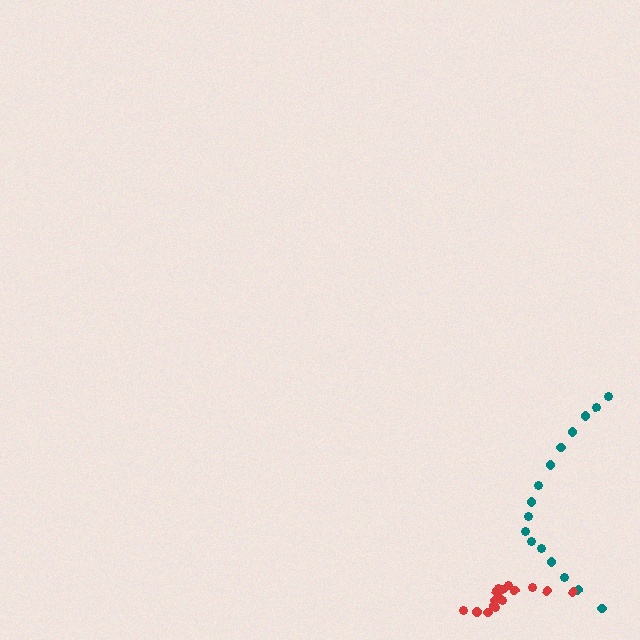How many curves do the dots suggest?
There are 2 distinct paths.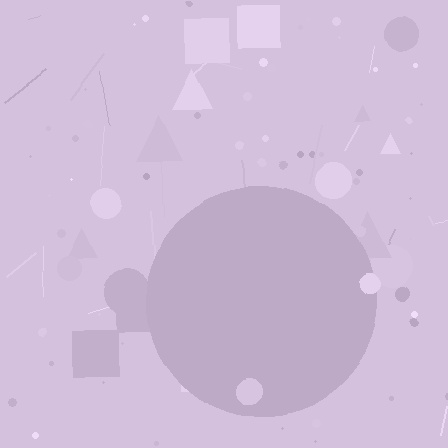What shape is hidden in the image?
A circle is hidden in the image.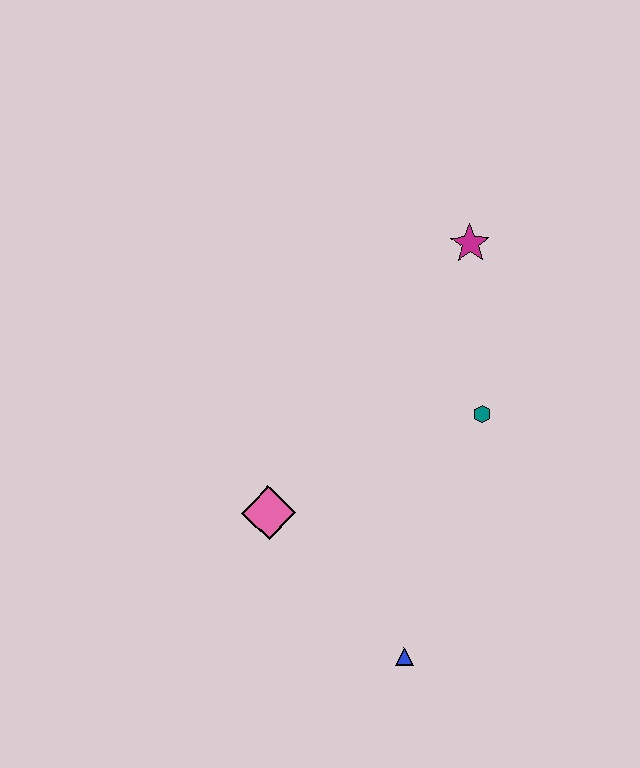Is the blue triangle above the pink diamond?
No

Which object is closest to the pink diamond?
The blue triangle is closest to the pink diamond.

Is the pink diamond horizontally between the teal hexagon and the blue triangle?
No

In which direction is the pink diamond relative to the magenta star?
The pink diamond is below the magenta star.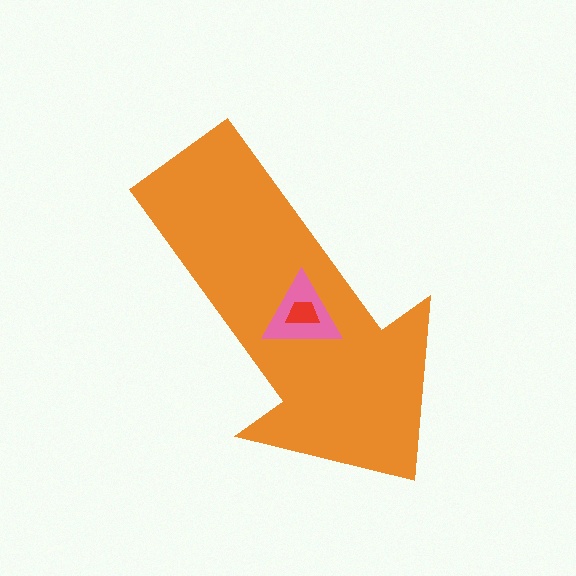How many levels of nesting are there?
3.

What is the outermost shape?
The orange arrow.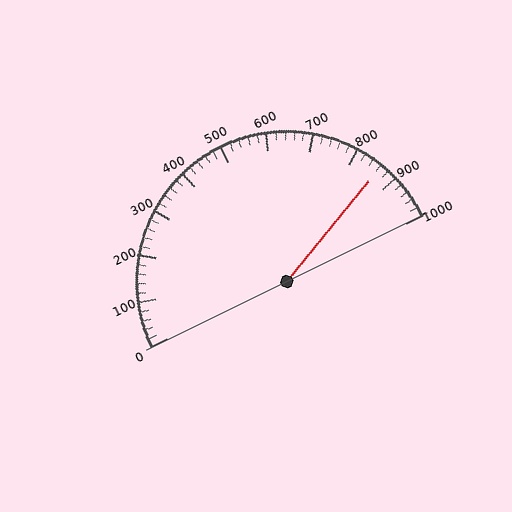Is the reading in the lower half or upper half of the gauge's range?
The reading is in the upper half of the range (0 to 1000).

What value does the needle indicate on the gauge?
The needle indicates approximately 860.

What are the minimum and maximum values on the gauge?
The gauge ranges from 0 to 1000.